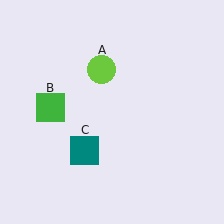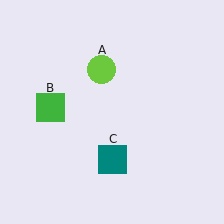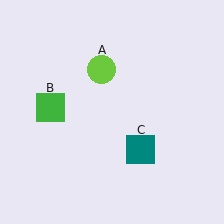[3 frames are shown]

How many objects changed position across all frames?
1 object changed position: teal square (object C).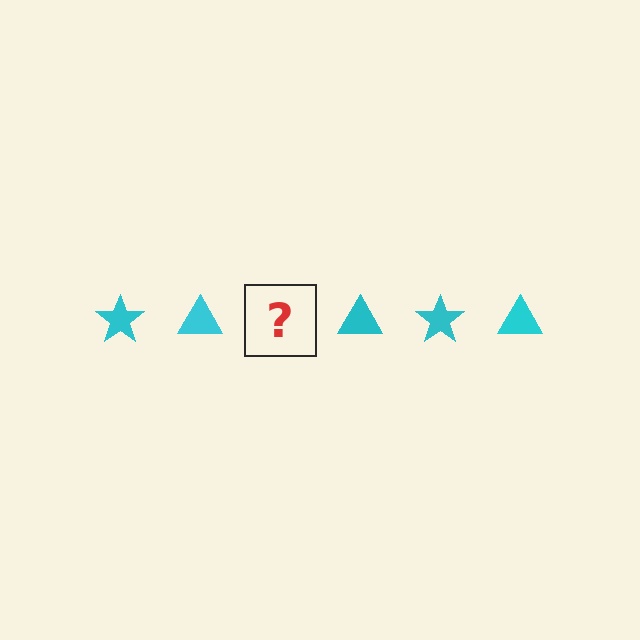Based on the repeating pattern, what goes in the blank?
The blank should be a cyan star.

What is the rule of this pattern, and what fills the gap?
The rule is that the pattern cycles through star, triangle shapes in cyan. The gap should be filled with a cyan star.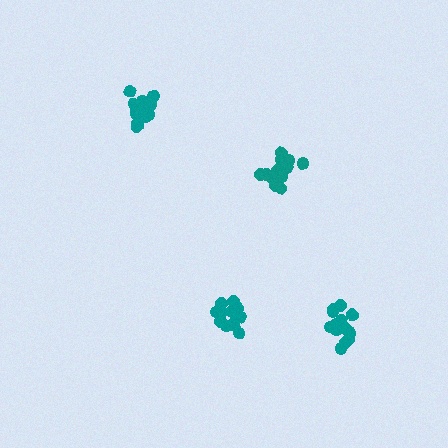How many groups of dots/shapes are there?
There are 4 groups.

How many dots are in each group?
Group 1: 14 dots, Group 2: 14 dots, Group 3: 13 dots, Group 4: 15 dots (56 total).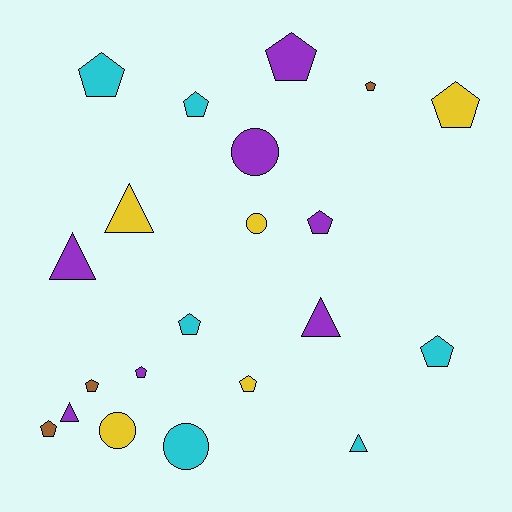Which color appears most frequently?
Purple, with 7 objects.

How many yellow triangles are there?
There is 1 yellow triangle.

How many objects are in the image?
There are 21 objects.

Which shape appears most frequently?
Pentagon, with 12 objects.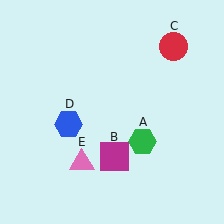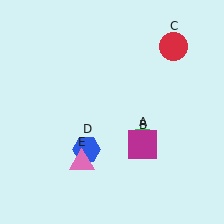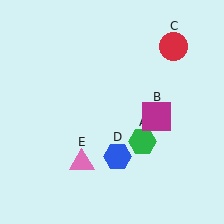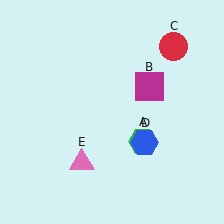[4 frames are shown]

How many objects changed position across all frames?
2 objects changed position: magenta square (object B), blue hexagon (object D).